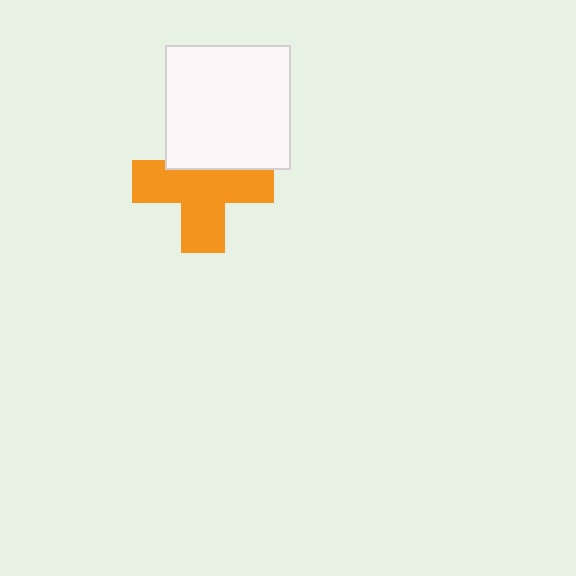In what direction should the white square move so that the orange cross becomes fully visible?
The white square should move up. That is the shortest direction to clear the overlap and leave the orange cross fully visible.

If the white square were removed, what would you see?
You would see the complete orange cross.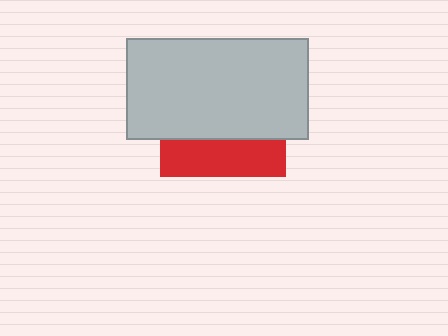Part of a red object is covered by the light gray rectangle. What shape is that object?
It is a square.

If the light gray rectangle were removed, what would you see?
You would see the complete red square.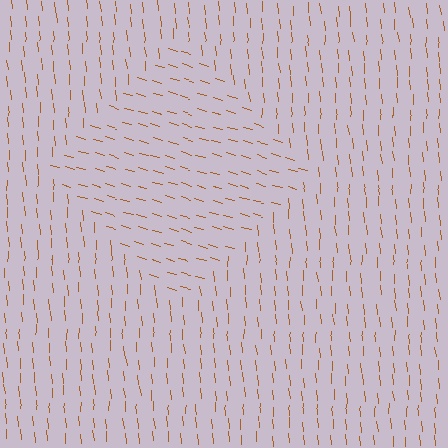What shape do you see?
I see a diamond.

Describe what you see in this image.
The image is filled with small brown line segments. A diamond region in the image has lines oriented differently from the surrounding lines, creating a visible texture boundary.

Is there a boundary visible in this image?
Yes, there is a texture boundary formed by a change in line orientation.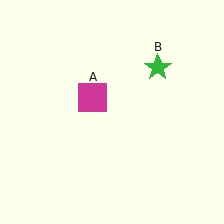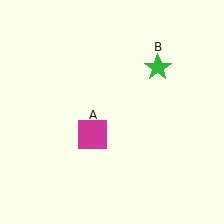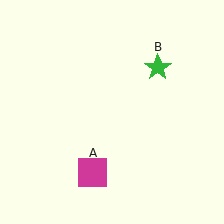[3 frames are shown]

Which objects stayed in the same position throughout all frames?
Green star (object B) remained stationary.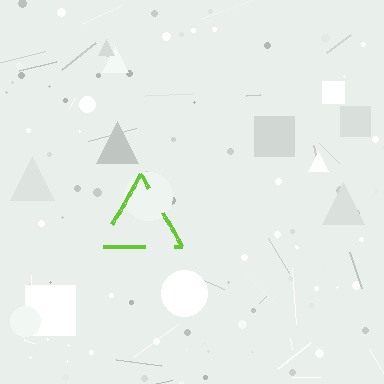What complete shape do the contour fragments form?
The contour fragments form a triangle.